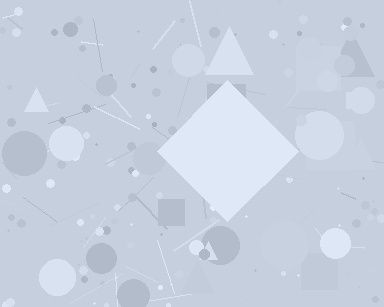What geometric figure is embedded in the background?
A diamond is embedded in the background.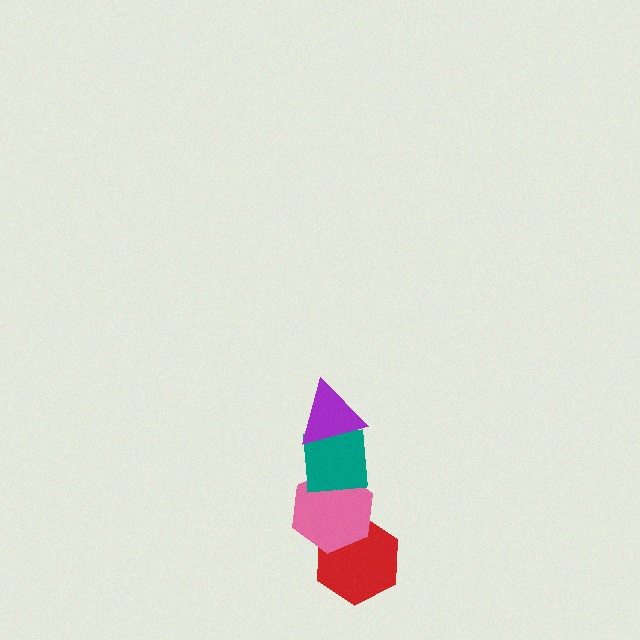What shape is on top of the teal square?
The purple triangle is on top of the teal square.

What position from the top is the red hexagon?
The red hexagon is 4th from the top.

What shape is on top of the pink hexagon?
The teal square is on top of the pink hexagon.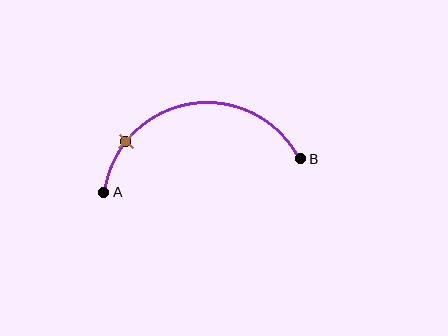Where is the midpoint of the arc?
The arc midpoint is the point on the curve farthest from the straight line joining A and B. It sits above that line.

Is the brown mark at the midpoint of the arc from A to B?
No. The brown mark lies on the arc but is closer to endpoint A. The arc midpoint would be at the point on the curve equidistant along the arc from both A and B.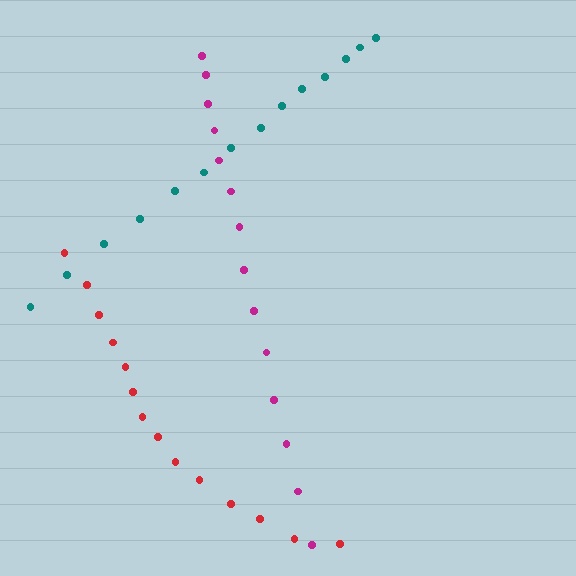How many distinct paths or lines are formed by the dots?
There are 3 distinct paths.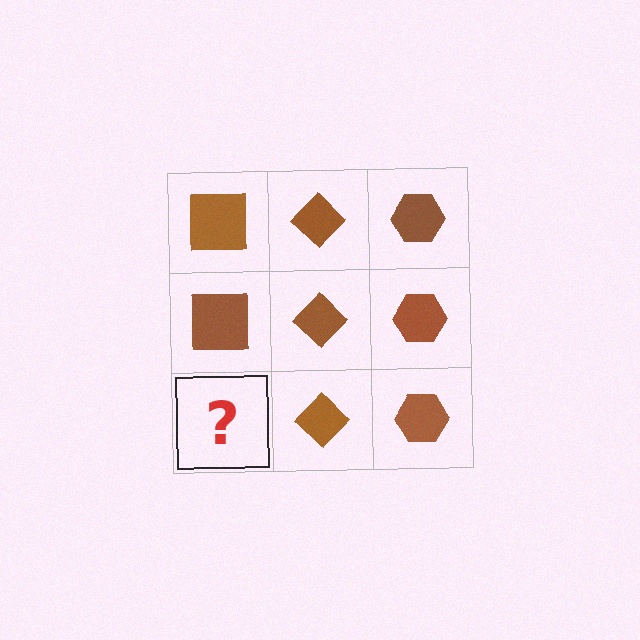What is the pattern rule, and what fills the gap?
The rule is that each column has a consistent shape. The gap should be filled with a brown square.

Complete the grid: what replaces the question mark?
The question mark should be replaced with a brown square.